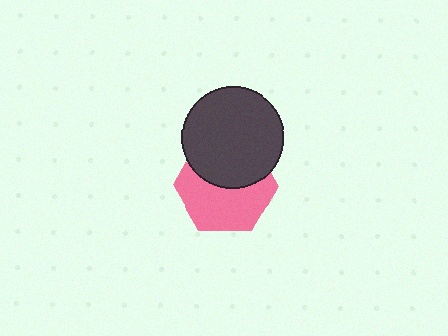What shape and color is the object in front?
The object in front is a dark gray circle.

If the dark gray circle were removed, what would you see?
You would see the complete pink hexagon.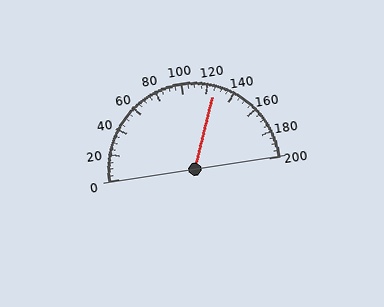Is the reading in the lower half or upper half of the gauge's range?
The reading is in the upper half of the range (0 to 200).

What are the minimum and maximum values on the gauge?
The gauge ranges from 0 to 200.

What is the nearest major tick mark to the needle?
The nearest major tick mark is 120.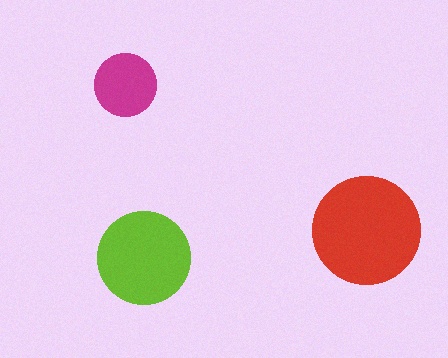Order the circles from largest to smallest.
the red one, the lime one, the magenta one.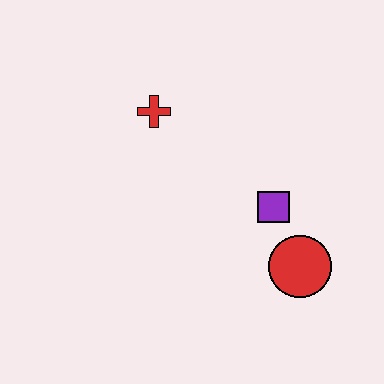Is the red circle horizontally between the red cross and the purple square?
No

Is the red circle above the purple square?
No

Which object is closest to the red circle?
The purple square is closest to the red circle.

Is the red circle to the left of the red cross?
No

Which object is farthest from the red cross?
The red circle is farthest from the red cross.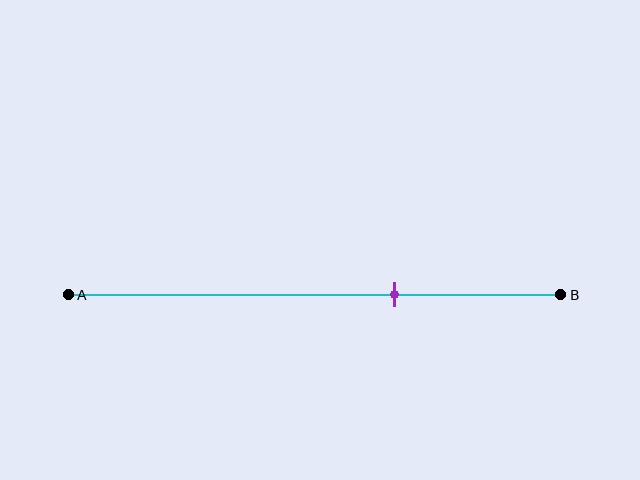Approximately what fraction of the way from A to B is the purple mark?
The purple mark is approximately 65% of the way from A to B.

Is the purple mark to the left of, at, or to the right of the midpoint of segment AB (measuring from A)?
The purple mark is to the right of the midpoint of segment AB.